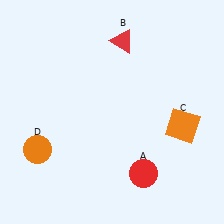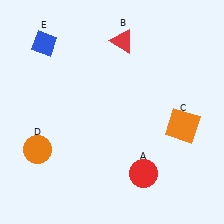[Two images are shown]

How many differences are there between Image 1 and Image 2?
There is 1 difference between the two images.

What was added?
A blue diamond (E) was added in Image 2.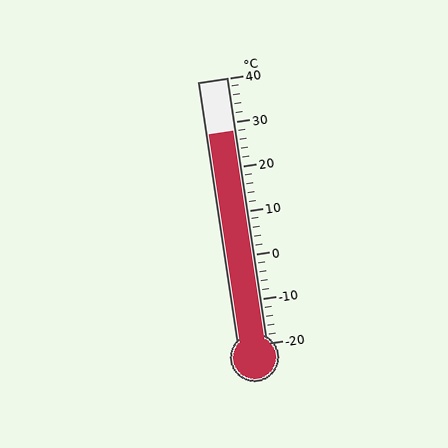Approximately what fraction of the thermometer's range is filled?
The thermometer is filled to approximately 80% of its range.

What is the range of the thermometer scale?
The thermometer scale ranges from -20°C to 40°C.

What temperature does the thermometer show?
The thermometer shows approximately 28°C.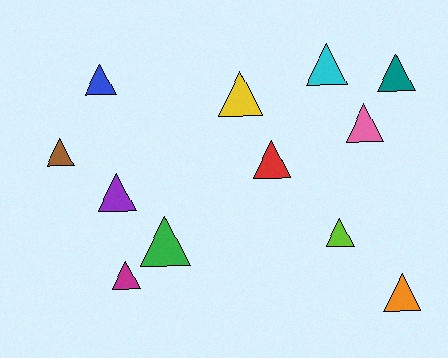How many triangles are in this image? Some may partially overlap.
There are 12 triangles.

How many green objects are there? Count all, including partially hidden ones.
There is 1 green object.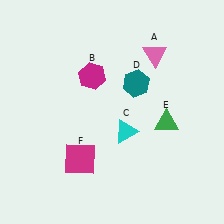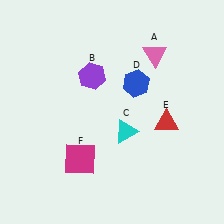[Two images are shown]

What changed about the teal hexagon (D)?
In Image 1, D is teal. In Image 2, it changed to blue.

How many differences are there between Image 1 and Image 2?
There are 3 differences between the two images.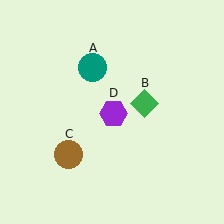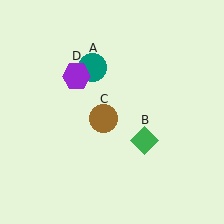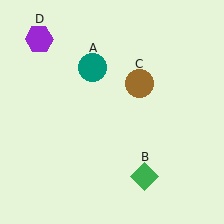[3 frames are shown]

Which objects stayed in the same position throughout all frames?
Teal circle (object A) remained stationary.